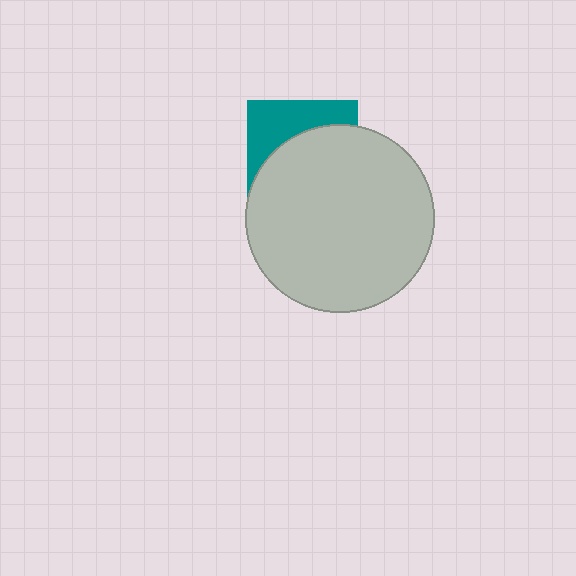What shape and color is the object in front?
The object in front is a light gray circle.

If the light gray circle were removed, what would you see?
You would see the complete teal square.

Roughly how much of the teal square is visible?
A small part of it is visible (roughly 36%).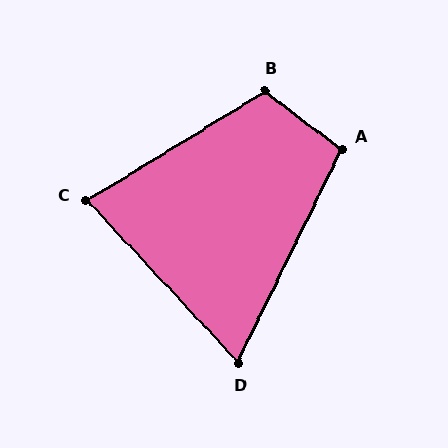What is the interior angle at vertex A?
Approximately 101 degrees (obtuse).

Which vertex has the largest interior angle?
B, at approximately 111 degrees.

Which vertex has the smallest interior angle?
D, at approximately 69 degrees.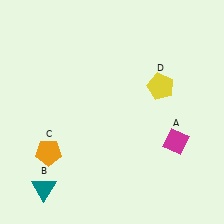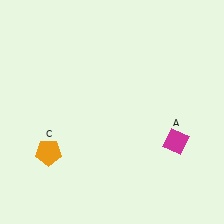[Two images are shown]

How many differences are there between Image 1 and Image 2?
There are 2 differences between the two images.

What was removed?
The yellow pentagon (D), the teal triangle (B) were removed in Image 2.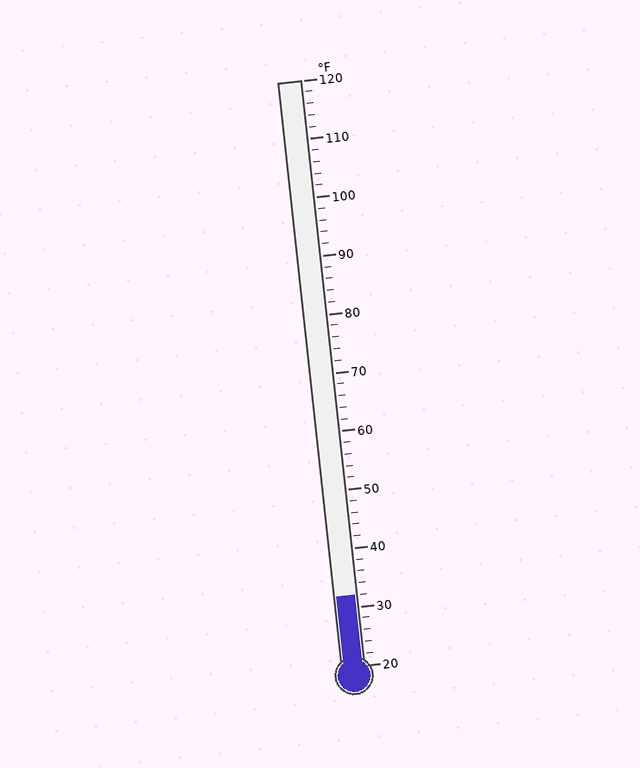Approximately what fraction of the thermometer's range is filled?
The thermometer is filled to approximately 10% of its range.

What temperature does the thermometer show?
The thermometer shows approximately 32°F.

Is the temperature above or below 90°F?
The temperature is below 90°F.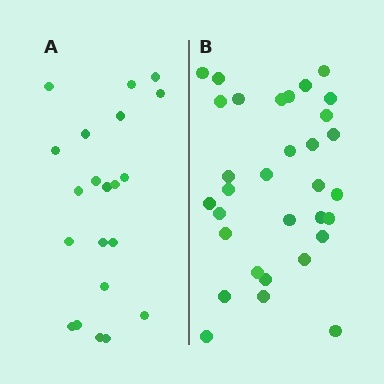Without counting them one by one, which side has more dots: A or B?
Region B (the right region) has more dots.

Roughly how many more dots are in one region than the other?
Region B has roughly 12 or so more dots than region A.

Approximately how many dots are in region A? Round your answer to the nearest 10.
About 20 dots. (The exact count is 21, which rounds to 20.)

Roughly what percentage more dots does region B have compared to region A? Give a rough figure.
About 50% more.